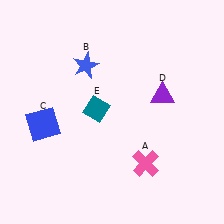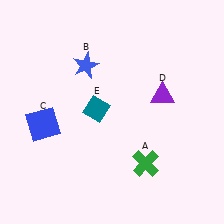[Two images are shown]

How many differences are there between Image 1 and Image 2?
There is 1 difference between the two images.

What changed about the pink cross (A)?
In Image 1, A is pink. In Image 2, it changed to green.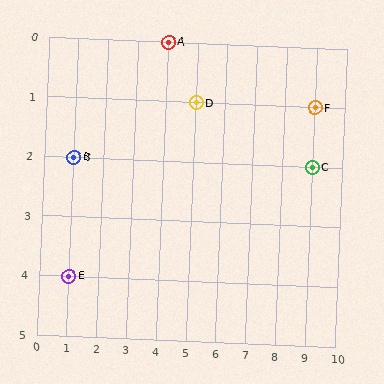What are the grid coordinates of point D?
Point D is at grid coordinates (5, 1).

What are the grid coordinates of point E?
Point E is at grid coordinates (1, 4).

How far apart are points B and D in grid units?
Points B and D are 4 columns and 1 row apart (about 4.1 grid units diagonally).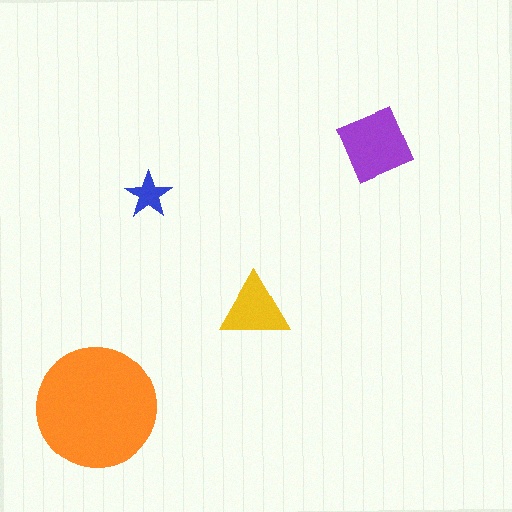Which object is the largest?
The orange circle.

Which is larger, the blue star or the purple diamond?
The purple diamond.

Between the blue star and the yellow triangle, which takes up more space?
The yellow triangle.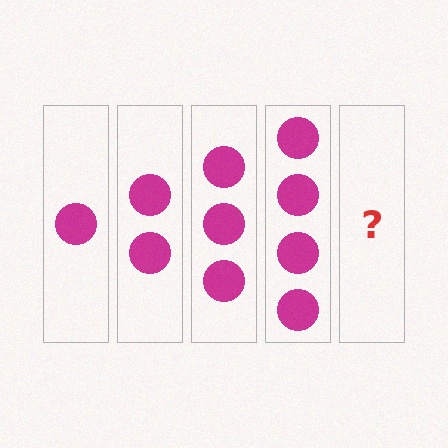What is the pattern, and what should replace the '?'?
The pattern is that each step adds one more circle. The '?' should be 5 circles.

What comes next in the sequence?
The next element should be 5 circles.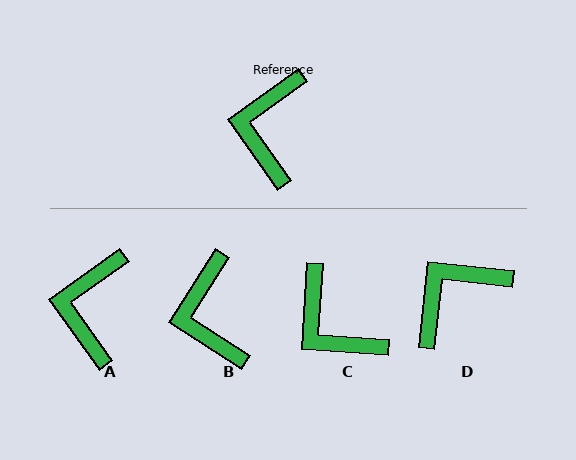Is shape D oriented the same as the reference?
No, it is off by about 42 degrees.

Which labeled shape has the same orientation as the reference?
A.